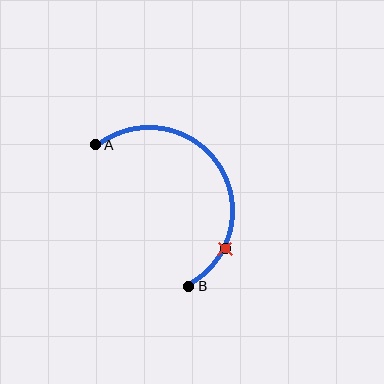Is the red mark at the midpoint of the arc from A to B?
No. The red mark lies on the arc but is closer to endpoint B. The arc midpoint would be at the point on the curve equidistant along the arc from both A and B.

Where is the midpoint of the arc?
The arc midpoint is the point on the curve farthest from the straight line joining A and B. It sits to the right of that line.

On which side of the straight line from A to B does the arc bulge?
The arc bulges to the right of the straight line connecting A and B.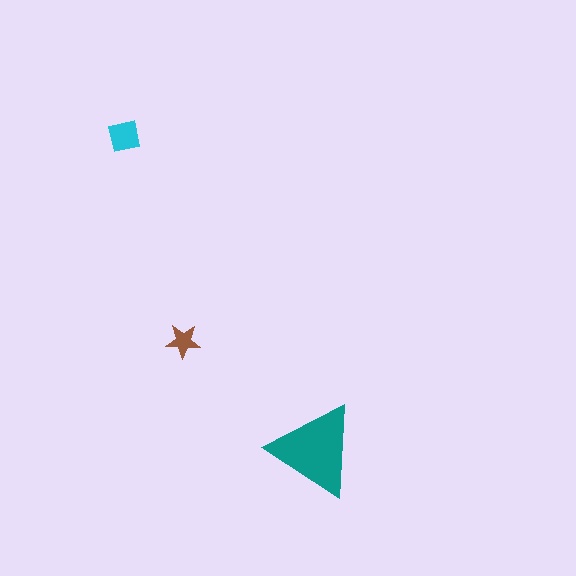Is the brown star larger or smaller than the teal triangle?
Smaller.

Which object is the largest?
The teal triangle.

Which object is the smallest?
The brown star.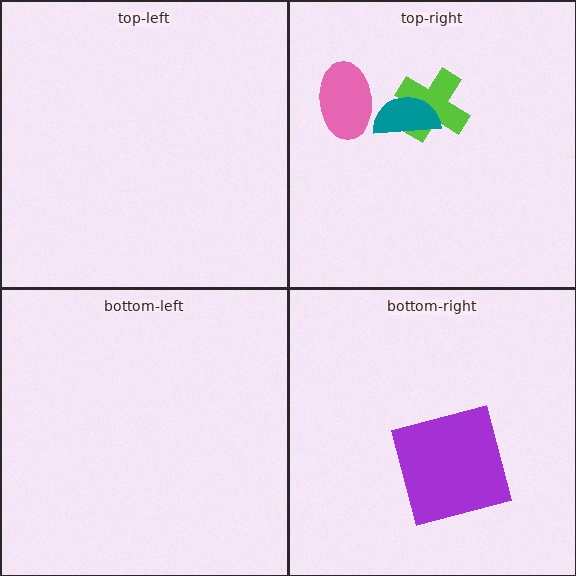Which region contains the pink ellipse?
The top-right region.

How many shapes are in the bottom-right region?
1.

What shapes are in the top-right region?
The pink ellipse, the lime cross, the teal semicircle.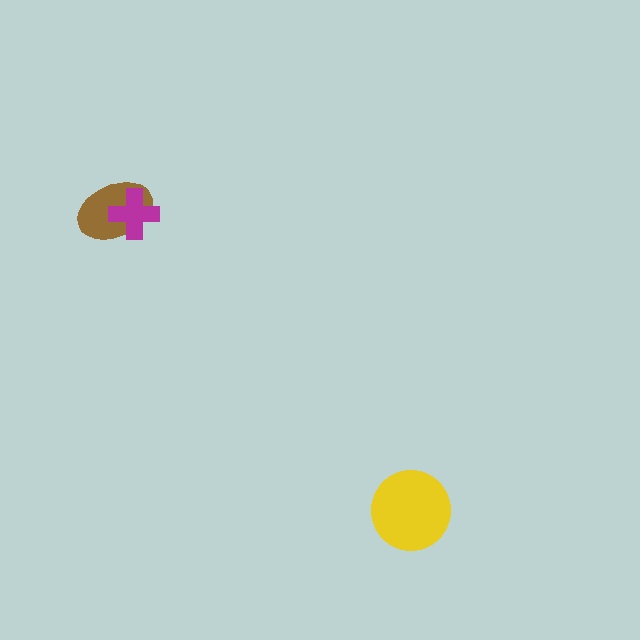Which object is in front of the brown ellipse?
The magenta cross is in front of the brown ellipse.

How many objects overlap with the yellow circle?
0 objects overlap with the yellow circle.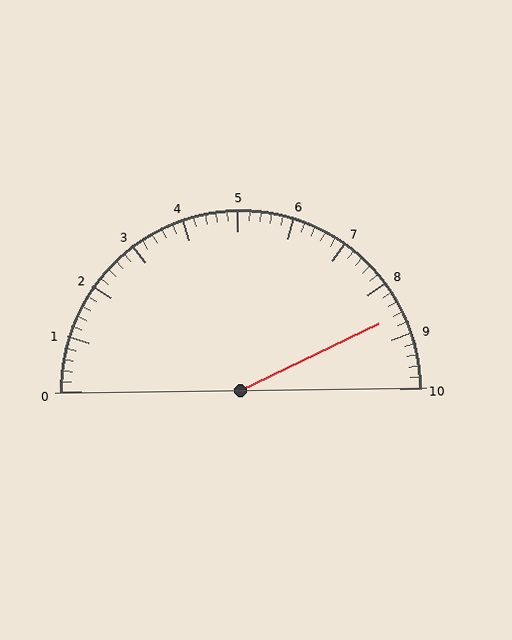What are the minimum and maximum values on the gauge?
The gauge ranges from 0 to 10.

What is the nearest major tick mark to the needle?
The nearest major tick mark is 9.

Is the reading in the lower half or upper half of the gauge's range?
The reading is in the upper half of the range (0 to 10).